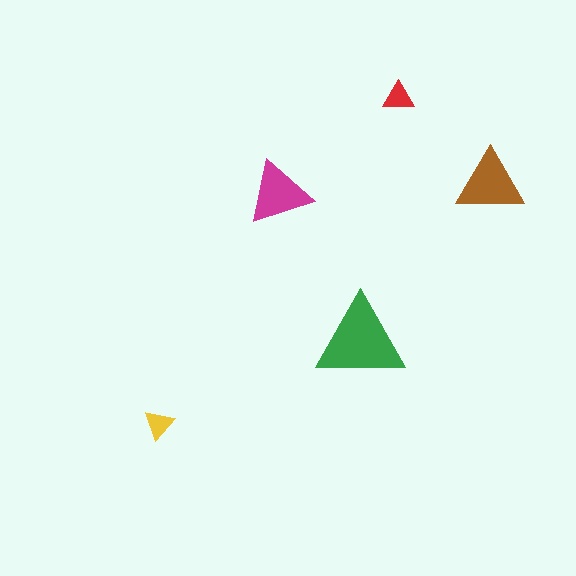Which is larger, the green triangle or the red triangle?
The green one.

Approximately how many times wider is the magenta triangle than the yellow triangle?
About 2 times wider.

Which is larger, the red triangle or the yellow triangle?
The red one.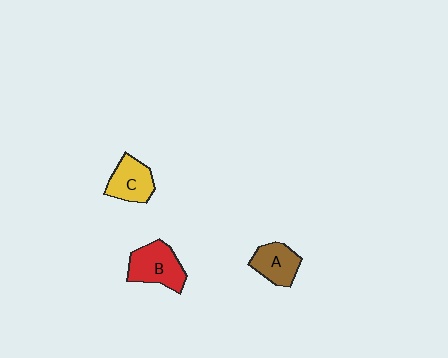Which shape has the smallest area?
Shape A (brown).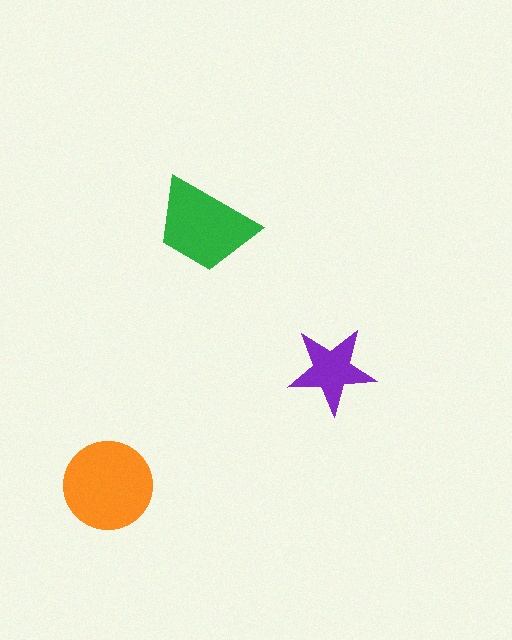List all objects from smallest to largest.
The purple star, the green trapezoid, the orange circle.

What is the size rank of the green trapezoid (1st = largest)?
2nd.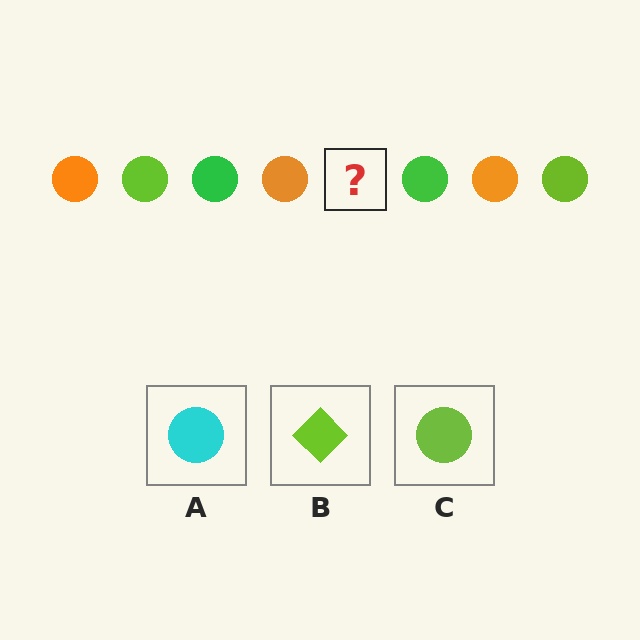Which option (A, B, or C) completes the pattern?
C.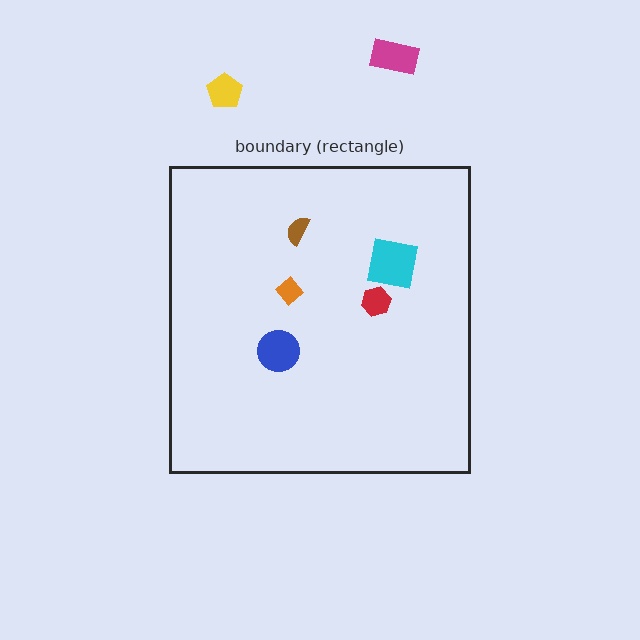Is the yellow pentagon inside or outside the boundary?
Outside.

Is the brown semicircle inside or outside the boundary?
Inside.